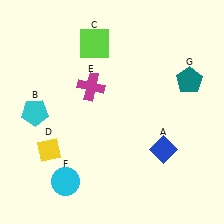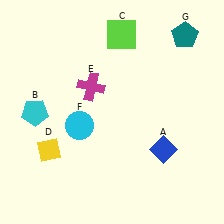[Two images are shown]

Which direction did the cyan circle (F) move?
The cyan circle (F) moved up.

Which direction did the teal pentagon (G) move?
The teal pentagon (G) moved up.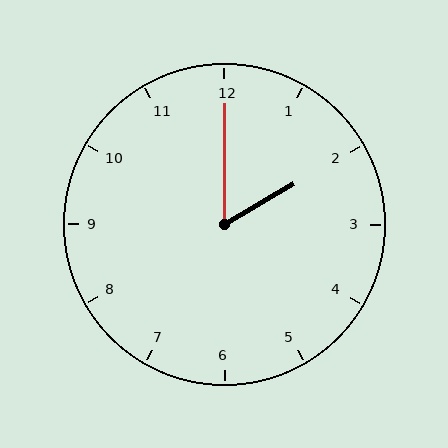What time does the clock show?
2:00.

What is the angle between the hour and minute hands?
Approximately 60 degrees.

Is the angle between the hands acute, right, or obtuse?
It is acute.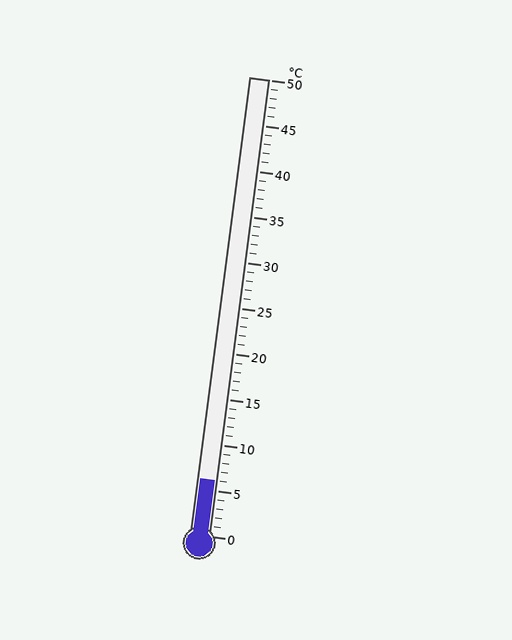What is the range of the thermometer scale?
The thermometer scale ranges from 0°C to 50°C.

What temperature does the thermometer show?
The thermometer shows approximately 6°C.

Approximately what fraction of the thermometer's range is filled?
The thermometer is filled to approximately 10% of its range.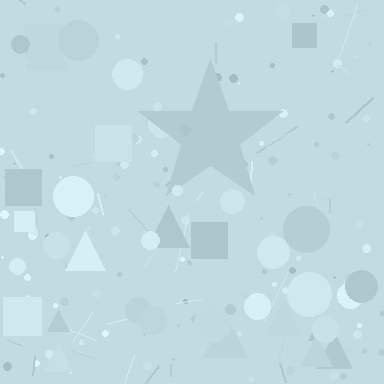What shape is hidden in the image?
A star is hidden in the image.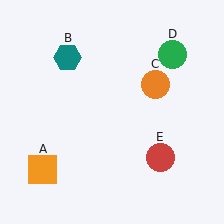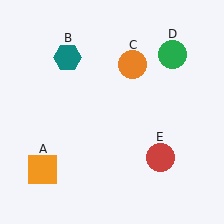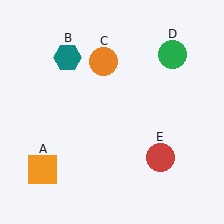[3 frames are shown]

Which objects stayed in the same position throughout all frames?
Orange square (object A) and teal hexagon (object B) and green circle (object D) and red circle (object E) remained stationary.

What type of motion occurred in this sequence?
The orange circle (object C) rotated counterclockwise around the center of the scene.